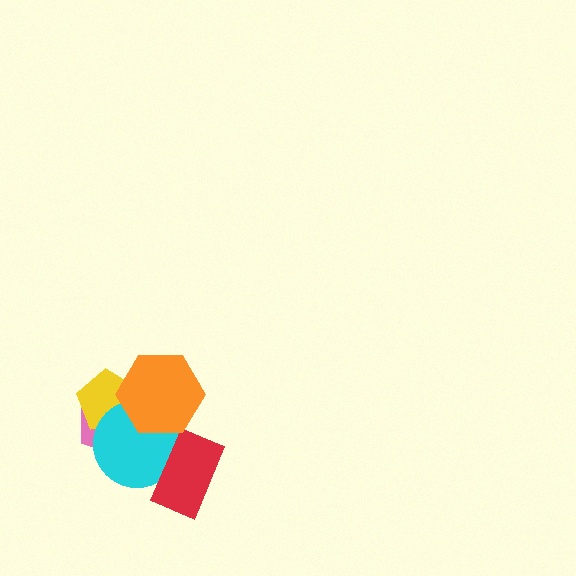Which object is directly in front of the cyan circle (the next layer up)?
The red rectangle is directly in front of the cyan circle.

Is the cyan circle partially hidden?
Yes, it is partially covered by another shape.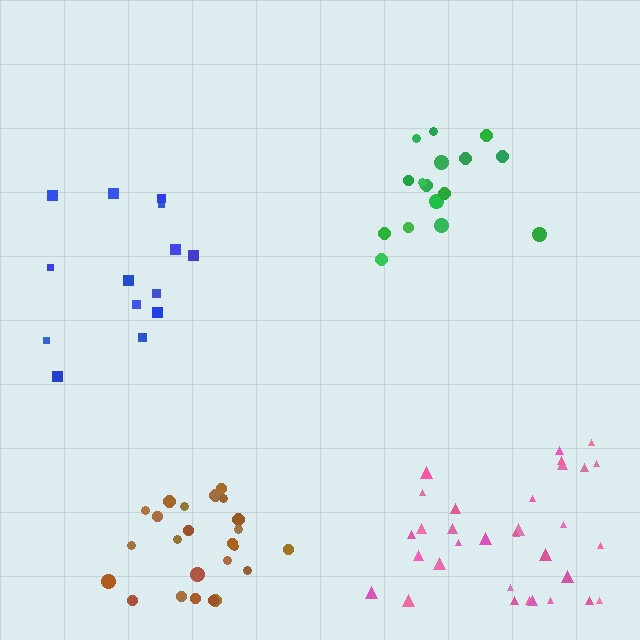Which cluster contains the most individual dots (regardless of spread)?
Pink (33).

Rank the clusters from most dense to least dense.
brown, green, pink, blue.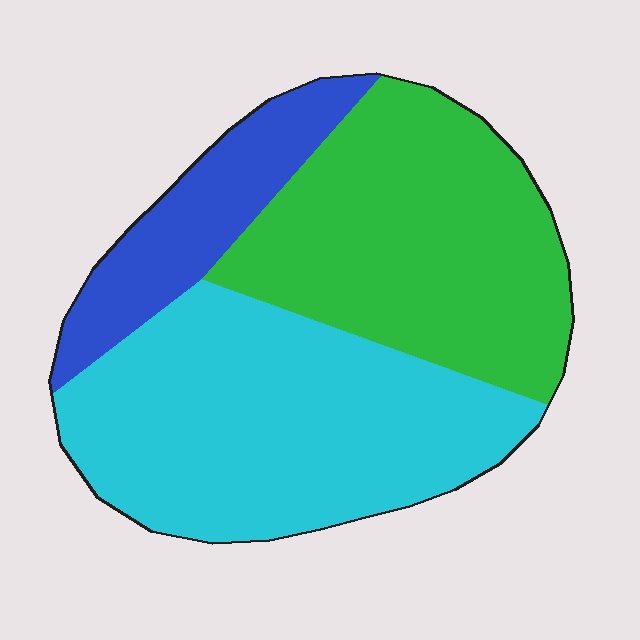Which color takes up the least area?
Blue, at roughly 15%.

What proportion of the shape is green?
Green covers roughly 40% of the shape.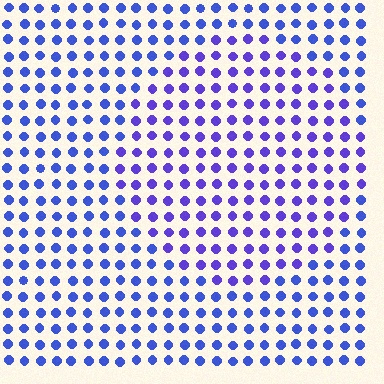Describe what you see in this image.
The image is filled with small blue elements in a uniform arrangement. A circle-shaped region is visible where the elements are tinted to a slightly different hue, forming a subtle color boundary.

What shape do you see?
I see a circle.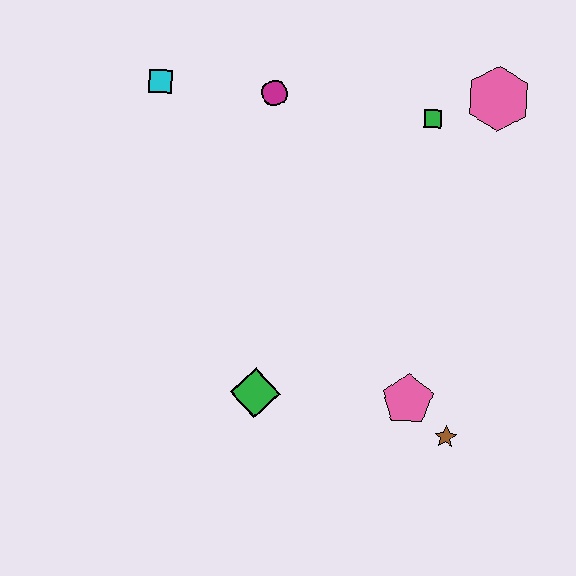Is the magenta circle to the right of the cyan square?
Yes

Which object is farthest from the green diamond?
The pink hexagon is farthest from the green diamond.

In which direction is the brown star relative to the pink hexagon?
The brown star is below the pink hexagon.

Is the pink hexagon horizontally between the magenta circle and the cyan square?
No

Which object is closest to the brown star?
The pink pentagon is closest to the brown star.